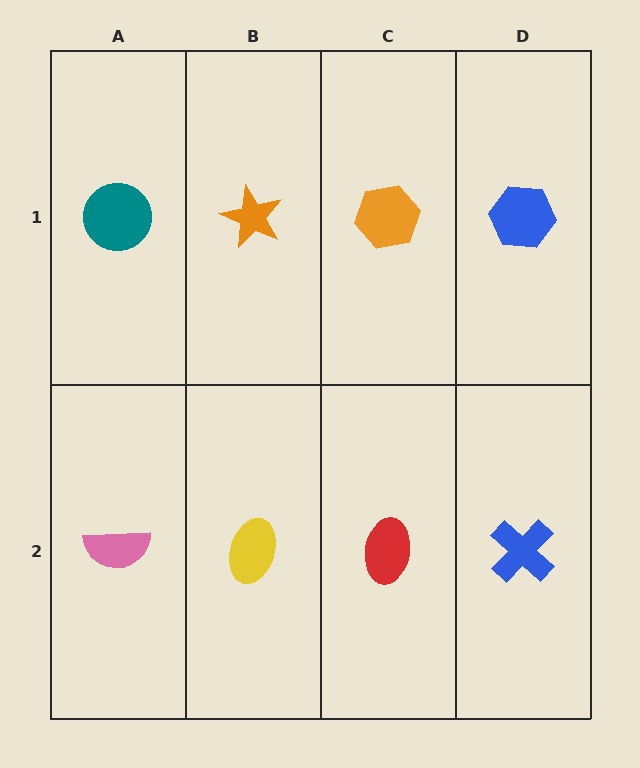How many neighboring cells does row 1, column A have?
2.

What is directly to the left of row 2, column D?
A red ellipse.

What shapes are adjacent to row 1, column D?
A blue cross (row 2, column D), an orange hexagon (row 1, column C).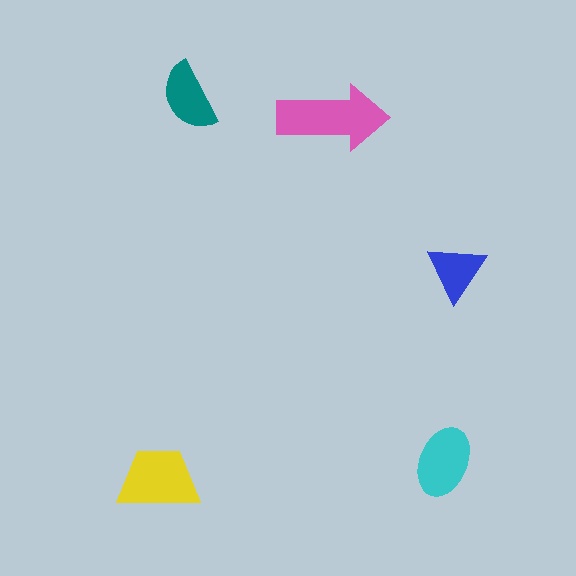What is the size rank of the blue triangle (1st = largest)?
5th.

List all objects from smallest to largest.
The blue triangle, the teal semicircle, the cyan ellipse, the yellow trapezoid, the pink arrow.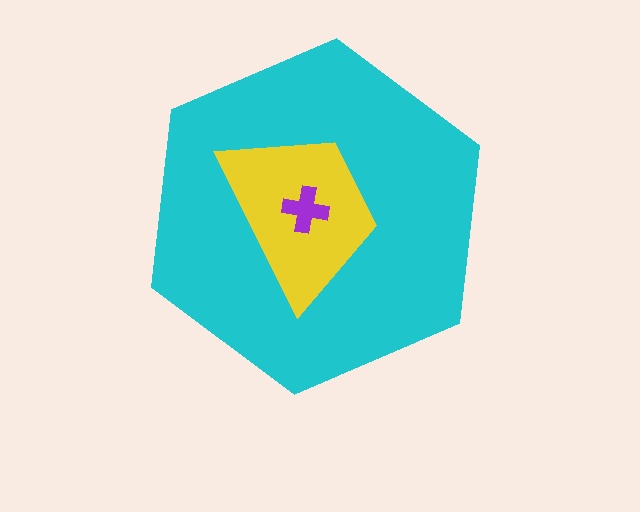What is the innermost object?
The purple cross.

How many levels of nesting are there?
3.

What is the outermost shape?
The cyan hexagon.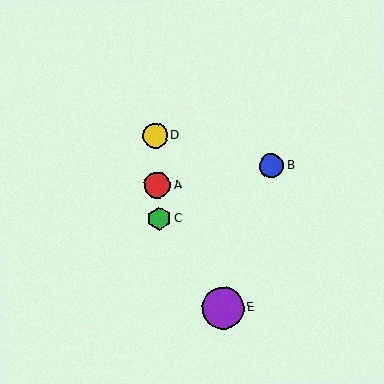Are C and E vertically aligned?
No, C is at x≈159 and E is at x≈223.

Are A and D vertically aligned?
Yes, both are at x≈157.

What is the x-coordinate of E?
Object E is at x≈223.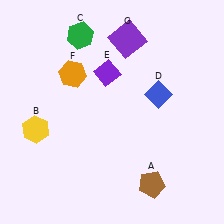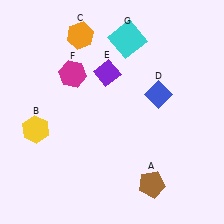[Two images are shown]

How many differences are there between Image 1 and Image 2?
There are 3 differences between the two images.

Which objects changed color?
C changed from green to orange. F changed from orange to magenta. G changed from purple to cyan.